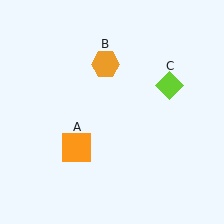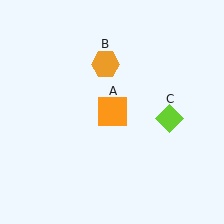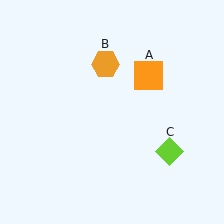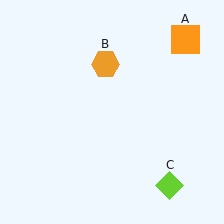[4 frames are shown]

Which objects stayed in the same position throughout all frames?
Orange hexagon (object B) remained stationary.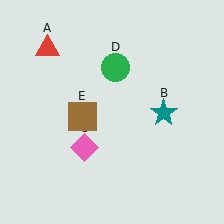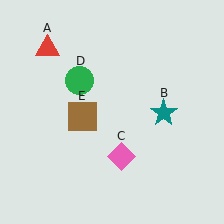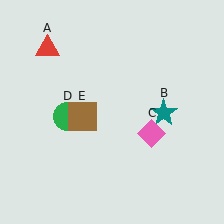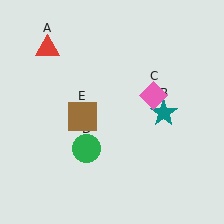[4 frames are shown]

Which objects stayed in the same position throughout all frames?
Red triangle (object A) and teal star (object B) and brown square (object E) remained stationary.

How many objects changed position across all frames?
2 objects changed position: pink diamond (object C), green circle (object D).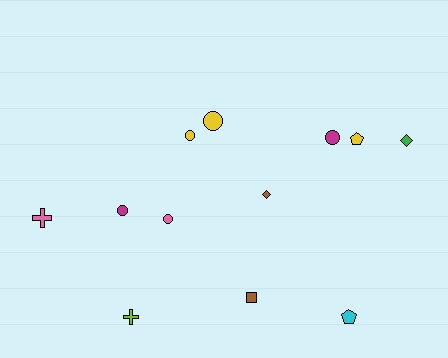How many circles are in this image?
There are 5 circles.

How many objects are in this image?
There are 12 objects.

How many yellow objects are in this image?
There are 3 yellow objects.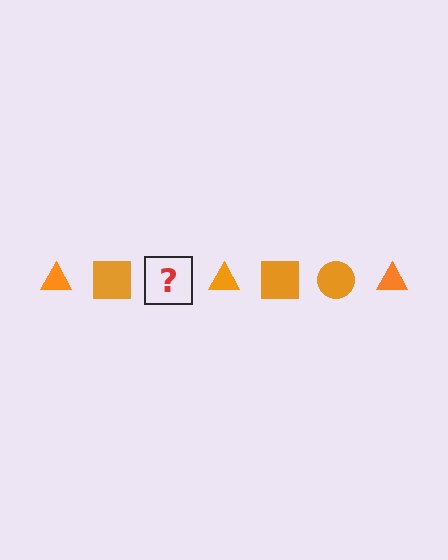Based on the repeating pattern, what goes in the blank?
The blank should be an orange circle.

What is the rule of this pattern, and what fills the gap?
The rule is that the pattern cycles through triangle, square, circle shapes in orange. The gap should be filled with an orange circle.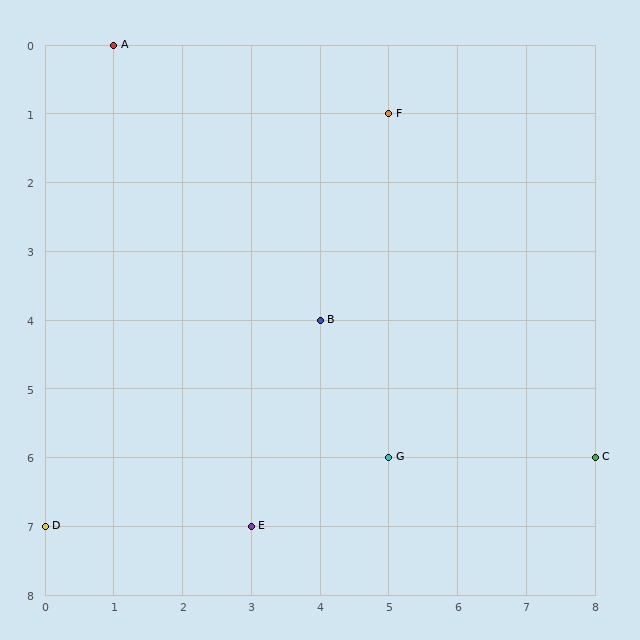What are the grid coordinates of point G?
Point G is at grid coordinates (5, 6).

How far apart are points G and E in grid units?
Points G and E are 2 columns and 1 row apart (about 2.2 grid units diagonally).